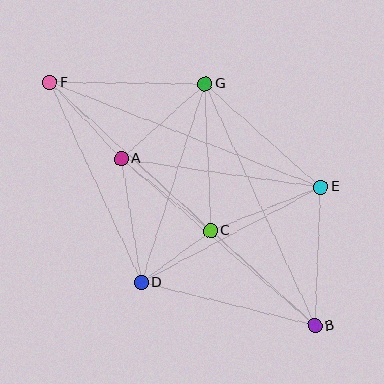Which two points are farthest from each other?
Points B and F are farthest from each other.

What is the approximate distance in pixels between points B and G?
The distance between B and G is approximately 266 pixels.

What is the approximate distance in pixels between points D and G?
The distance between D and G is approximately 209 pixels.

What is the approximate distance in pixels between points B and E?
The distance between B and E is approximately 139 pixels.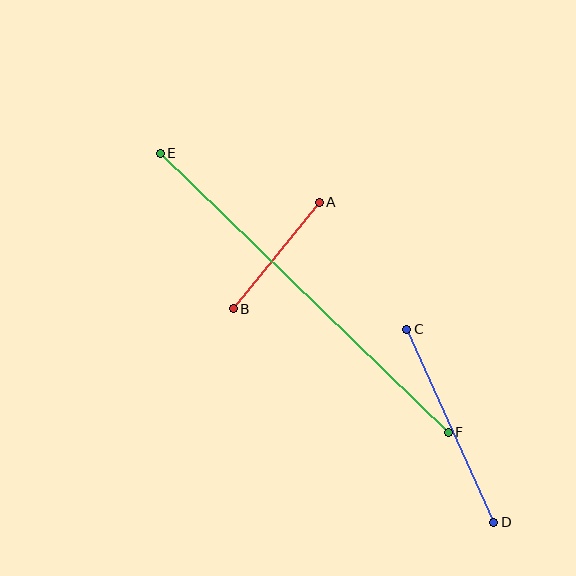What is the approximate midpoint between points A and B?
The midpoint is at approximately (276, 256) pixels.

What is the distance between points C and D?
The distance is approximately 212 pixels.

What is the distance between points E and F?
The distance is approximately 401 pixels.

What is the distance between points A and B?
The distance is approximately 137 pixels.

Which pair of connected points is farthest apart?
Points E and F are farthest apart.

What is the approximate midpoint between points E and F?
The midpoint is at approximately (304, 293) pixels.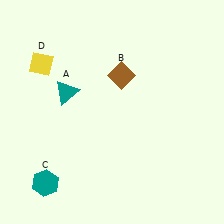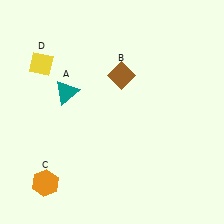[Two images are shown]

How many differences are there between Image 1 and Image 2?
There is 1 difference between the two images.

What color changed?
The hexagon (C) changed from teal in Image 1 to orange in Image 2.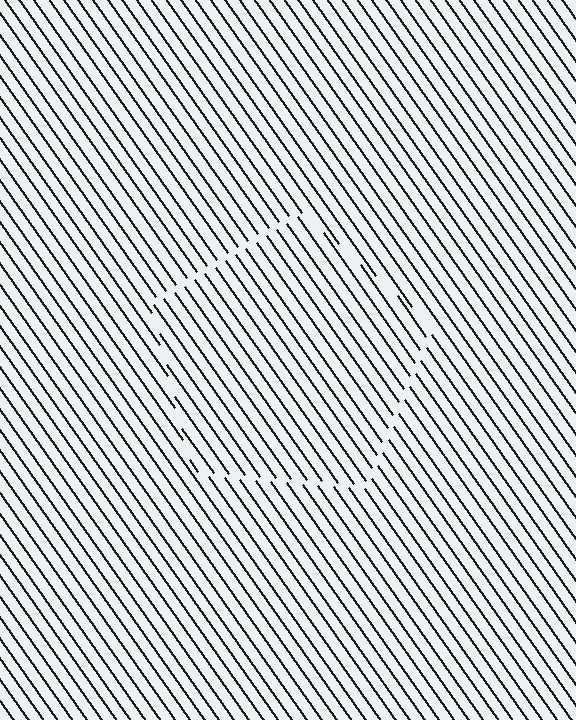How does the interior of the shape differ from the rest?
The interior of the shape contains the same grating, shifted by half a period — the contour is defined by the phase discontinuity where line-ends from the inner and outer gratings abut.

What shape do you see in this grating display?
An illusory pentagon. The interior of the shape contains the same grating, shifted by half a period — the contour is defined by the phase discontinuity where line-ends from the inner and outer gratings abut.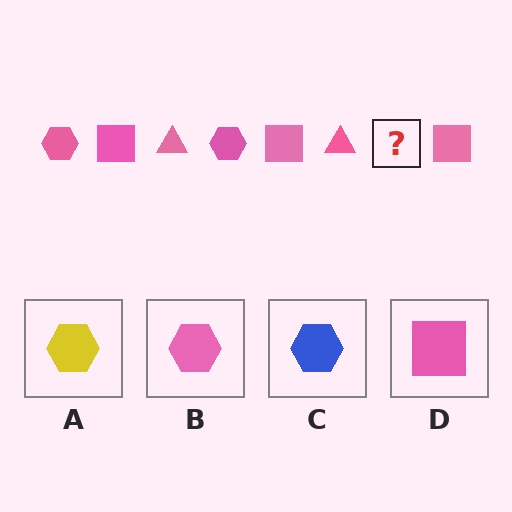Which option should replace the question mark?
Option B.